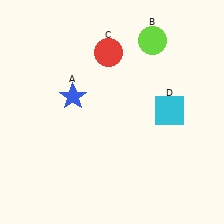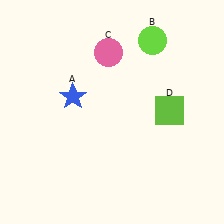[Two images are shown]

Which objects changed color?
C changed from red to pink. D changed from cyan to lime.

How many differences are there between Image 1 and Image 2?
There are 2 differences between the two images.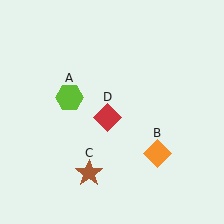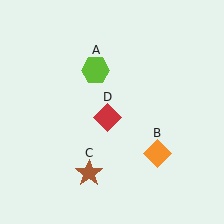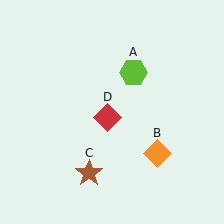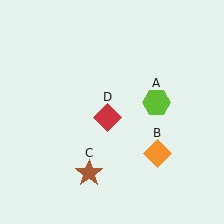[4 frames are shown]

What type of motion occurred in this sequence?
The lime hexagon (object A) rotated clockwise around the center of the scene.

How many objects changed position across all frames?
1 object changed position: lime hexagon (object A).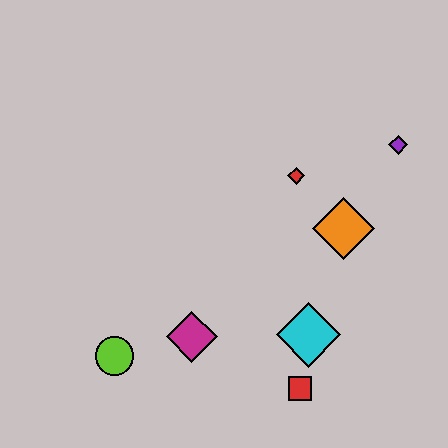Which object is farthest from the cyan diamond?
The purple diamond is farthest from the cyan diamond.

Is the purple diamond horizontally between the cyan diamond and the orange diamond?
No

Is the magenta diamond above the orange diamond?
No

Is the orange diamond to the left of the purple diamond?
Yes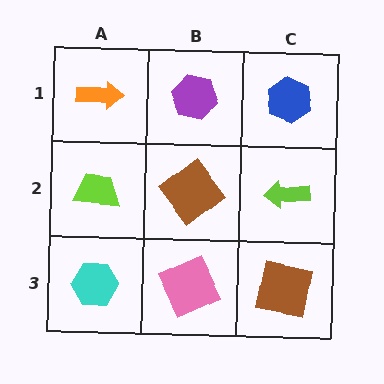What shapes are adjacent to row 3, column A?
A lime trapezoid (row 2, column A), a pink square (row 3, column B).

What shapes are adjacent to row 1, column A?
A lime trapezoid (row 2, column A), a purple hexagon (row 1, column B).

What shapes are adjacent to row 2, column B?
A purple hexagon (row 1, column B), a pink square (row 3, column B), a lime trapezoid (row 2, column A), a lime arrow (row 2, column C).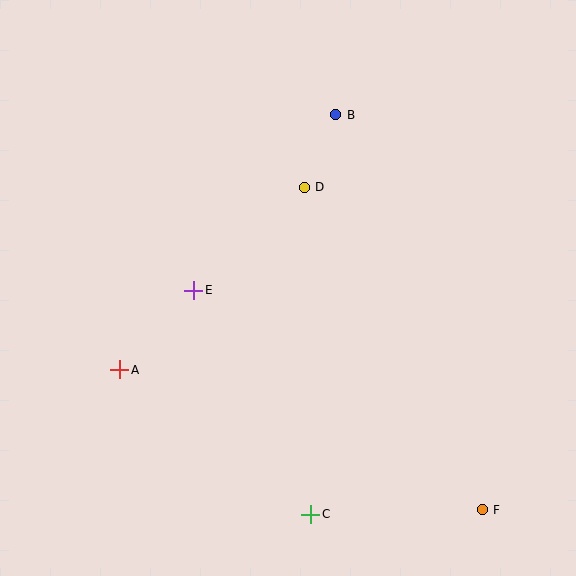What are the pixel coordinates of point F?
Point F is at (482, 510).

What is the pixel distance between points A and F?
The distance between A and F is 388 pixels.